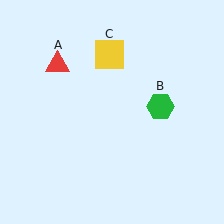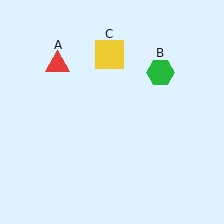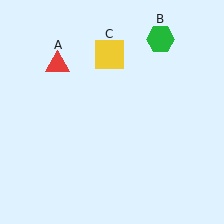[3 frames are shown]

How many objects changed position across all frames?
1 object changed position: green hexagon (object B).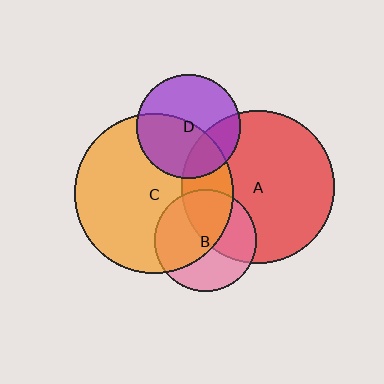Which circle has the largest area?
Circle C (orange).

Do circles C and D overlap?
Yes.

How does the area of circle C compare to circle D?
Approximately 2.3 times.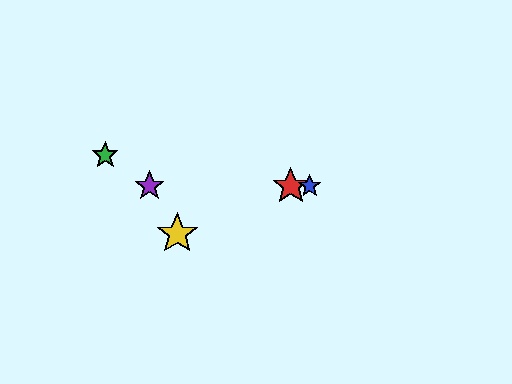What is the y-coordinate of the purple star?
The purple star is at y≈186.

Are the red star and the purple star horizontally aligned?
Yes, both are at y≈186.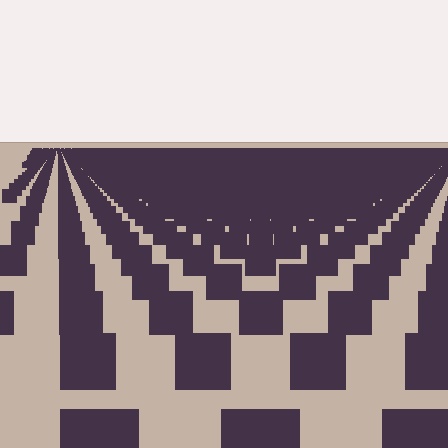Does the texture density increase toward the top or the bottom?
Density increases toward the top.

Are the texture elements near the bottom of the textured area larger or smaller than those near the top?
Larger. Near the bottom, elements are closer to the viewer and appear at a bigger on-screen size.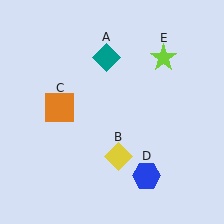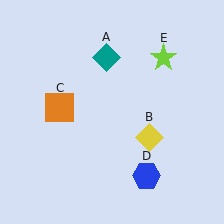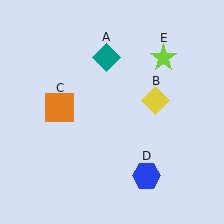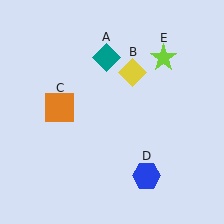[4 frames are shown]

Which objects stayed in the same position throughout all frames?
Teal diamond (object A) and orange square (object C) and blue hexagon (object D) and lime star (object E) remained stationary.